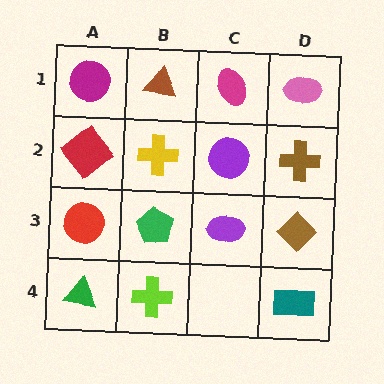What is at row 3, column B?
A green pentagon.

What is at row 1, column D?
A pink ellipse.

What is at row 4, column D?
A teal rectangle.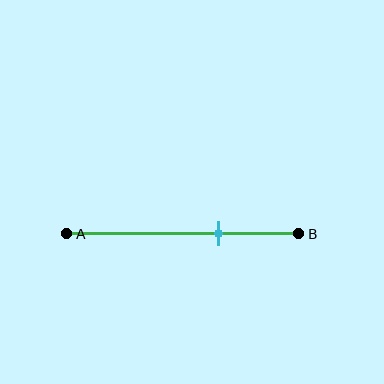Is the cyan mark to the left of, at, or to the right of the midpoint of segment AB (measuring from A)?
The cyan mark is to the right of the midpoint of segment AB.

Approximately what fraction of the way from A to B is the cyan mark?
The cyan mark is approximately 65% of the way from A to B.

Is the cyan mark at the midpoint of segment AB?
No, the mark is at about 65% from A, not at the 50% midpoint.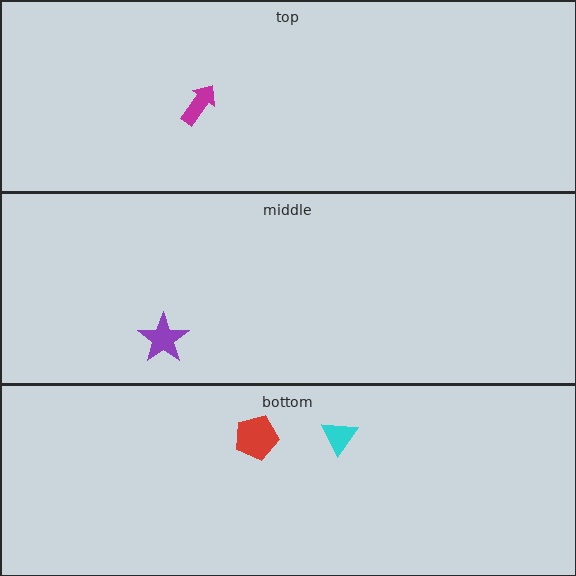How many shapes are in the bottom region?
2.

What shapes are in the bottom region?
The cyan triangle, the red pentagon.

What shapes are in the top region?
The magenta arrow.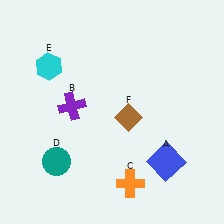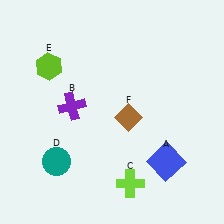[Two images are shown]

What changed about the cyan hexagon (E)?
In Image 1, E is cyan. In Image 2, it changed to lime.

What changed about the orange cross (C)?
In Image 1, C is orange. In Image 2, it changed to lime.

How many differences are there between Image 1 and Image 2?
There are 2 differences between the two images.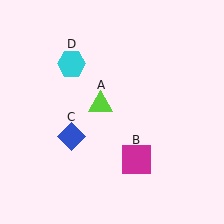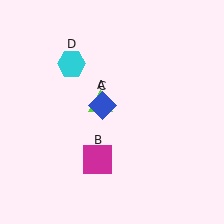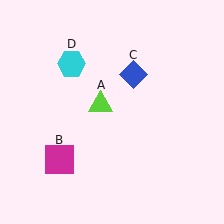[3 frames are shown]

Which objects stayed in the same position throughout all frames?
Lime triangle (object A) and cyan hexagon (object D) remained stationary.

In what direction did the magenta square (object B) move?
The magenta square (object B) moved left.